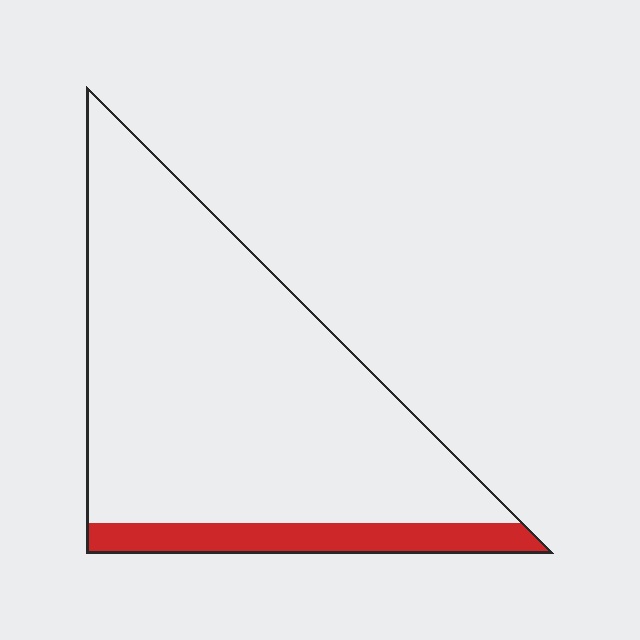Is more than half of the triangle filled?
No.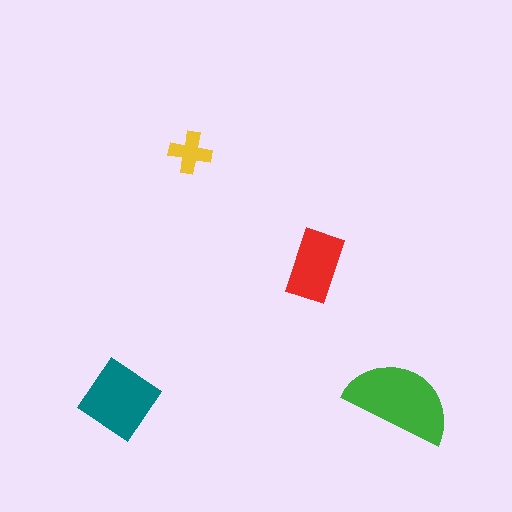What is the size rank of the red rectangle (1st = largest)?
3rd.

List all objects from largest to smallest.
The green semicircle, the teal diamond, the red rectangle, the yellow cross.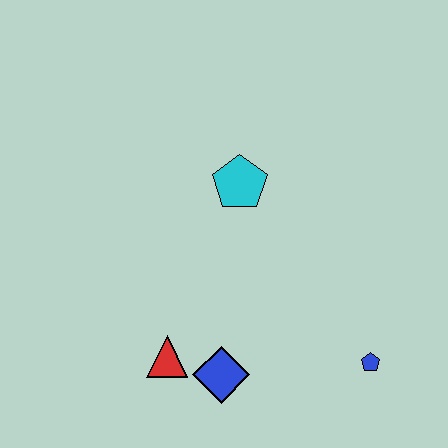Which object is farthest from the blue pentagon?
The cyan pentagon is farthest from the blue pentagon.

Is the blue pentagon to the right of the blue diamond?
Yes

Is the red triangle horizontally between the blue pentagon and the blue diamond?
No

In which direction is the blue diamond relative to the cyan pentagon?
The blue diamond is below the cyan pentagon.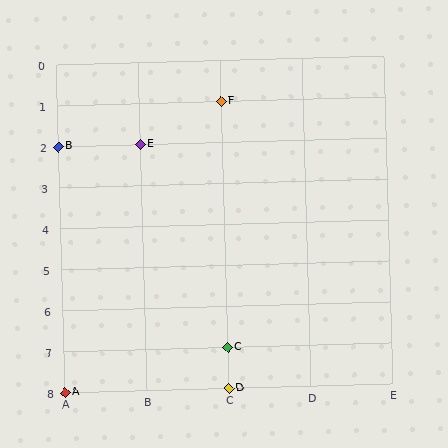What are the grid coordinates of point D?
Point D is at grid coordinates (C, 8).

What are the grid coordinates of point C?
Point C is at grid coordinates (C, 7).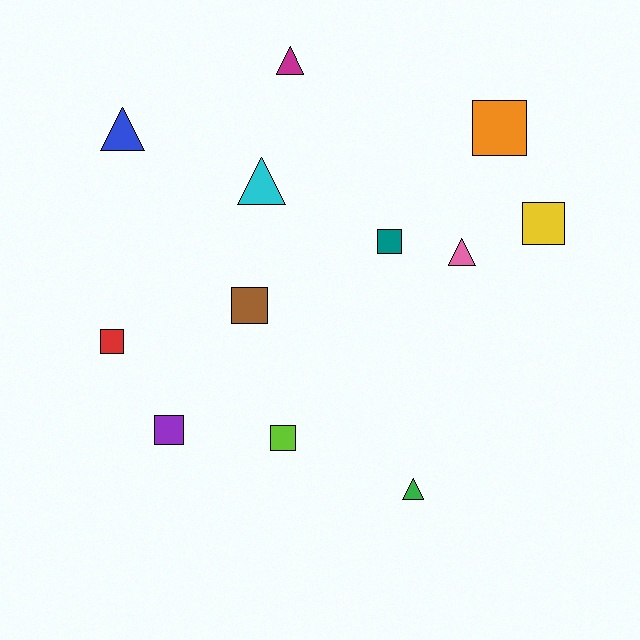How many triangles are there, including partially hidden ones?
There are 5 triangles.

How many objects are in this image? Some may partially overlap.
There are 12 objects.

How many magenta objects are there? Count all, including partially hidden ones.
There is 1 magenta object.